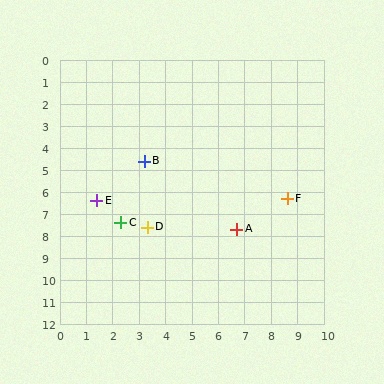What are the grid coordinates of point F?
Point F is at approximately (8.6, 6.3).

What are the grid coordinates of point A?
Point A is at approximately (6.7, 7.7).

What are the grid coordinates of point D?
Point D is at approximately (3.3, 7.6).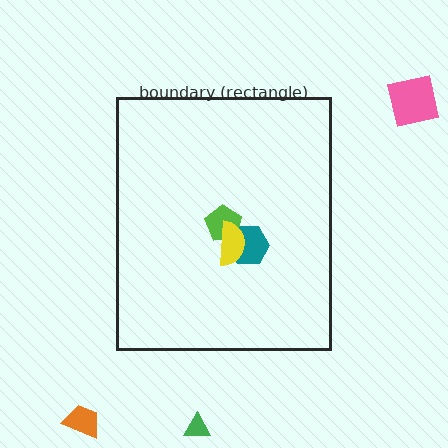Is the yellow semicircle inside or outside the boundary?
Inside.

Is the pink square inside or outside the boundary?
Outside.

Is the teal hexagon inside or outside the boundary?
Inside.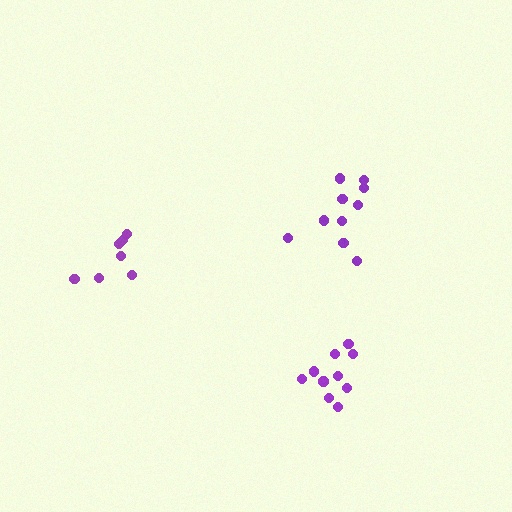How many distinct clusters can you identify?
There are 3 distinct clusters.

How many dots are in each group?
Group 1: 10 dots, Group 2: 7 dots, Group 3: 10 dots (27 total).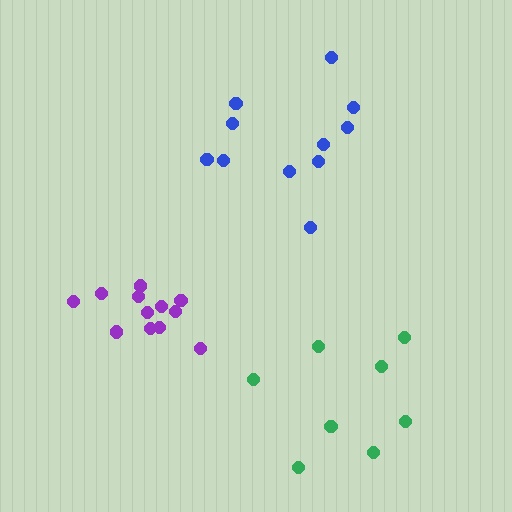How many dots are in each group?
Group 1: 8 dots, Group 2: 12 dots, Group 3: 11 dots (31 total).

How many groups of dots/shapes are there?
There are 3 groups.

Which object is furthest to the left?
The purple cluster is leftmost.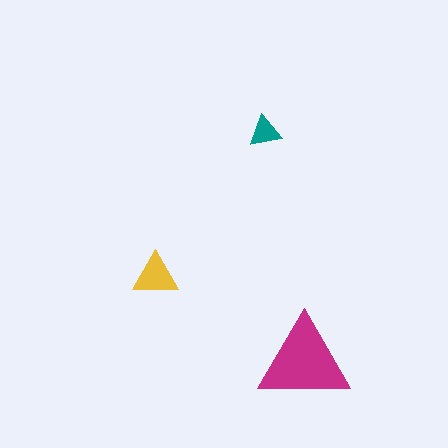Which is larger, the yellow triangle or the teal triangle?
The yellow one.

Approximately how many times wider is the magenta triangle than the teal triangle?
About 3 times wider.